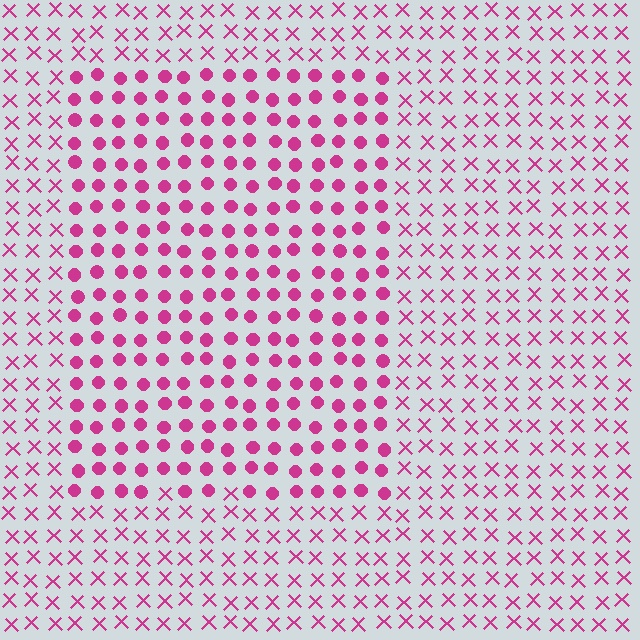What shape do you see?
I see a rectangle.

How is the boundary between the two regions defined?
The boundary is defined by a change in element shape: circles inside vs. X marks outside. All elements share the same color and spacing.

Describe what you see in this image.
The image is filled with small magenta elements arranged in a uniform grid. A rectangle-shaped region contains circles, while the surrounding area contains X marks. The boundary is defined purely by the change in element shape.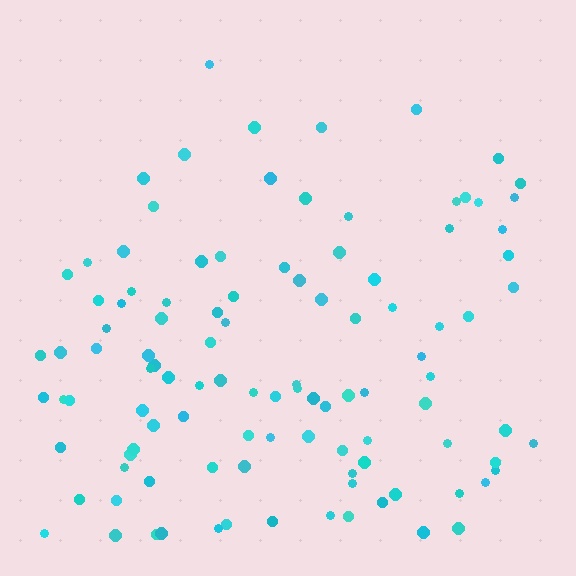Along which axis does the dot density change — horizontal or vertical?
Vertical.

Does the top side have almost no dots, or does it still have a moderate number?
Still a moderate number, just noticeably fewer than the bottom.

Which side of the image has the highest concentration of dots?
The bottom.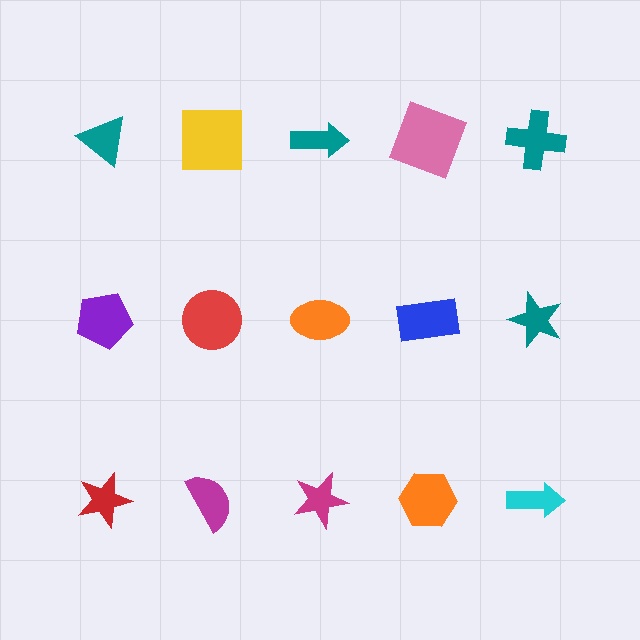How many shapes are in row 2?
5 shapes.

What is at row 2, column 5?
A teal star.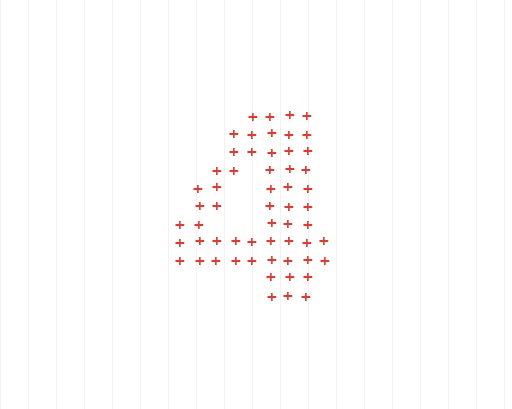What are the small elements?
The small elements are plus signs.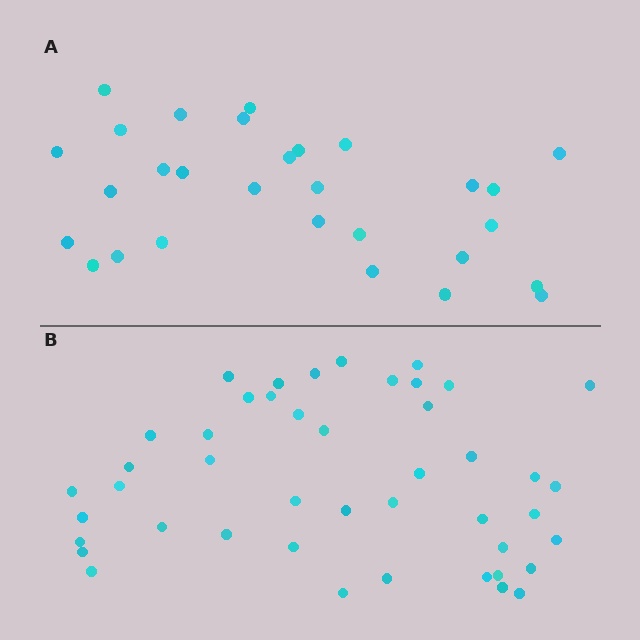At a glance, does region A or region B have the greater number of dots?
Region B (the bottom region) has more dots.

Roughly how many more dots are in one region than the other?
Region B has approximately 15 more dots than region A.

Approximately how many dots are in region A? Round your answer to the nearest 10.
About 30 dots. (The exact count is 29, which rounds to 30.)